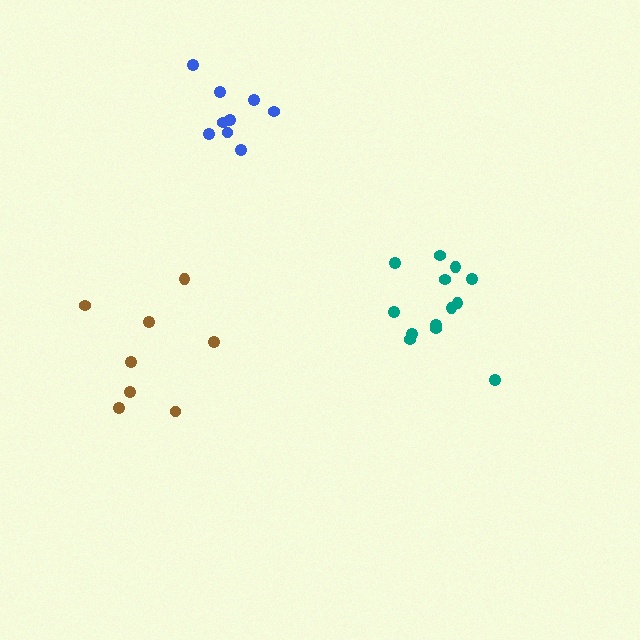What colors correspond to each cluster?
The clusters are colored: teal, brown, blue.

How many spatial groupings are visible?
There are 3 spatial groupings.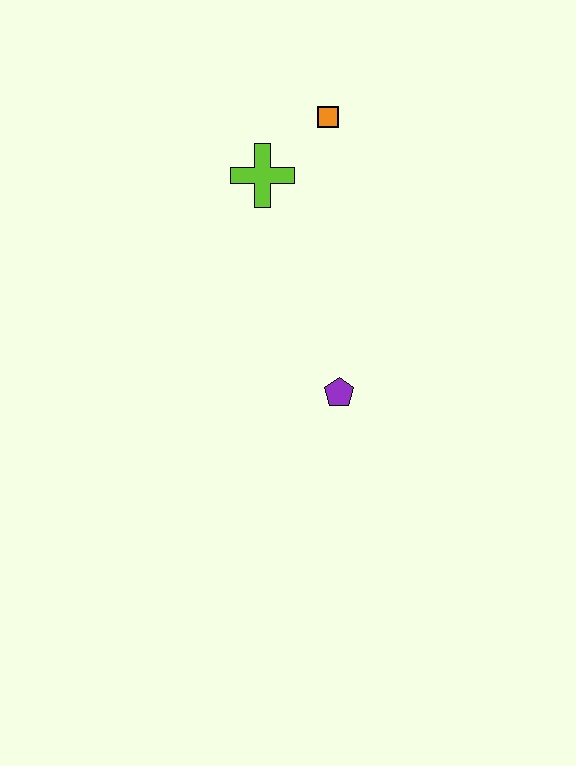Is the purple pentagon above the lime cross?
No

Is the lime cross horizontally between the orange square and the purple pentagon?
No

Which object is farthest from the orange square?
The purple pentagon is farthest from the orange square.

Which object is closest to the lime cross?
The orange square is closest to the lime cross.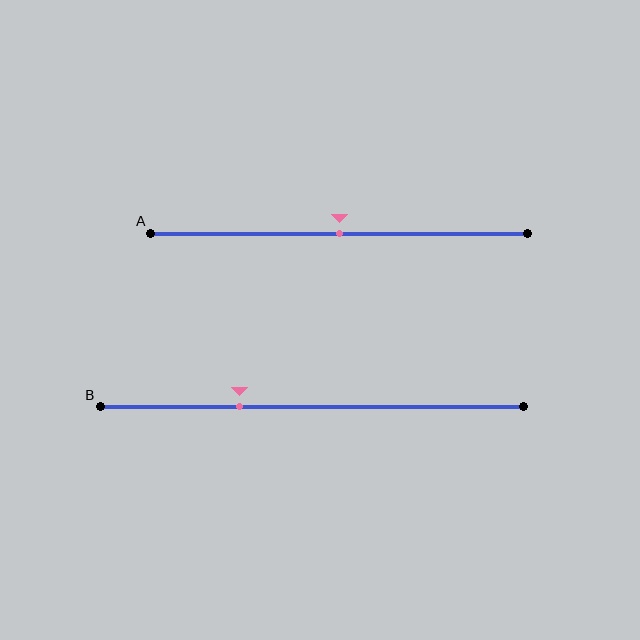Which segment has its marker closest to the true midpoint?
Segment A has its marker closest to the true midpoint.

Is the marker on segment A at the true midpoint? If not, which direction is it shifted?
Yes, the marker on segment A is at the true midpoint.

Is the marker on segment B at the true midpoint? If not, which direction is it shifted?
No, the marker on segment B is shifted to the left by about 17% of the segment length.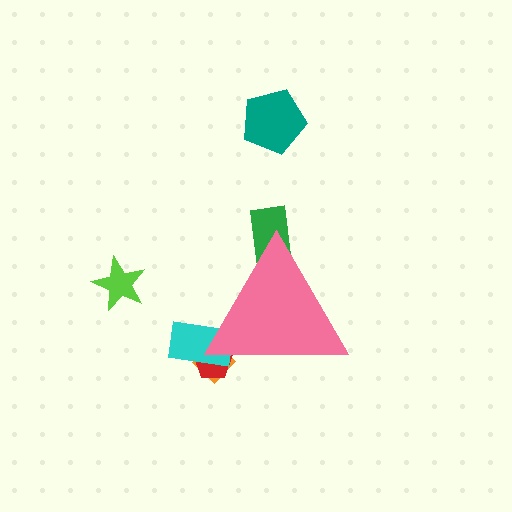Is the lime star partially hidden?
No, the lime star is fully visible.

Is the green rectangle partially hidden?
Yes, the green rectangle is partially hidden behind the pink triangle.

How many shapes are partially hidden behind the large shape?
4 shapes are partially hidden.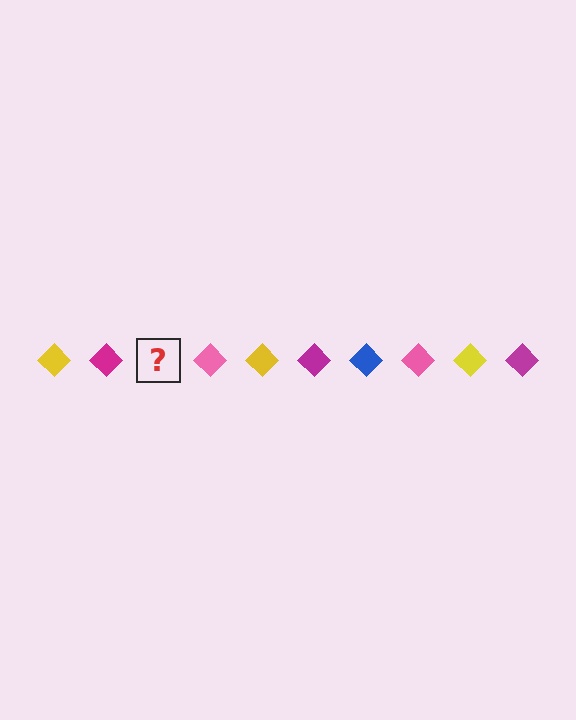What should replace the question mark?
The question mark should be replaced with a blue diamond.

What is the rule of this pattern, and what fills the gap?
The rule is that the pattern cycles through yellow, magenta, blue, pink diamonds. The gap should be filled with a blue diamond.